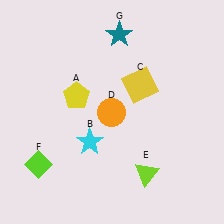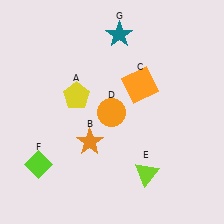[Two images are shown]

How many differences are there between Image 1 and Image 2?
There are 2 differences between the two images.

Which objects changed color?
B changed from cyan to orange. C changed from yellow to orange.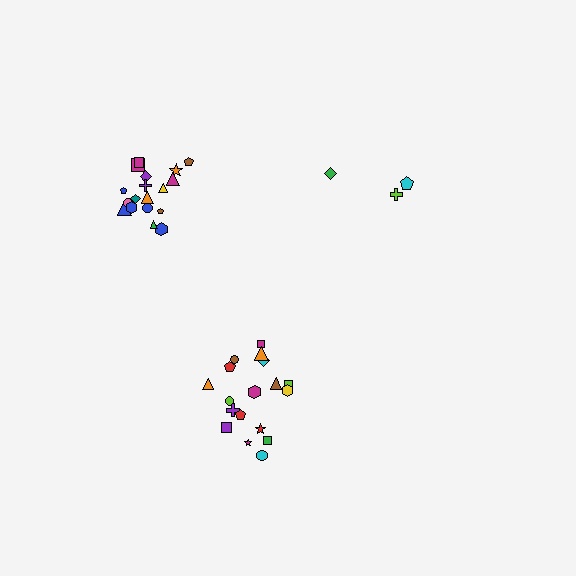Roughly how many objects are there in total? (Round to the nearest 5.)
Roughly 40 objects in total.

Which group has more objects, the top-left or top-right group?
The top-left group.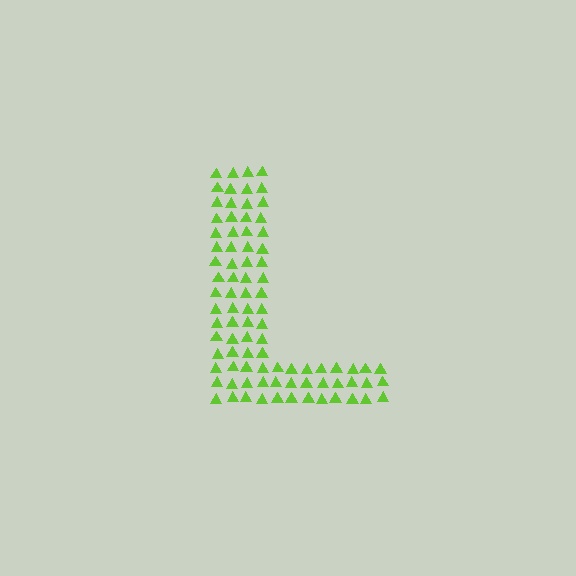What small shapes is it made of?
It is made of small triangles.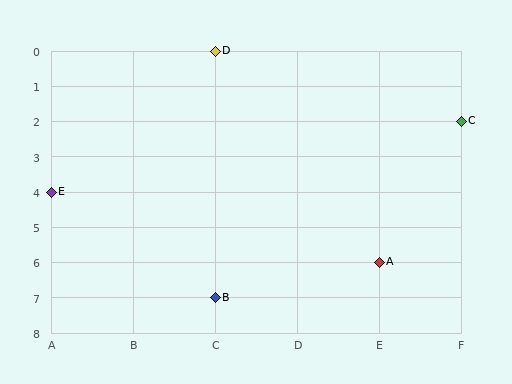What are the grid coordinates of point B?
Point B is at grid coordinates (C, 7).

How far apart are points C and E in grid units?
Points C and E are 5 columns and 2 rows apart (about 5.4 grid units diagonally).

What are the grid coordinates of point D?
Point D is at grid coordinates (C, 0).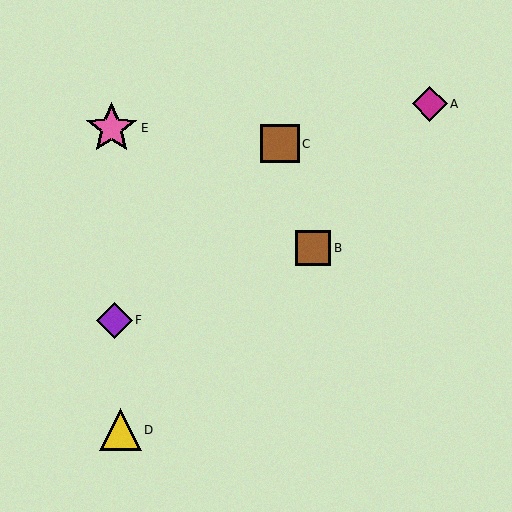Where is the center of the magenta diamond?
The center of the magenta diamond is at (430, 104).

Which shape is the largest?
The pink star (labeled E) is the largest.